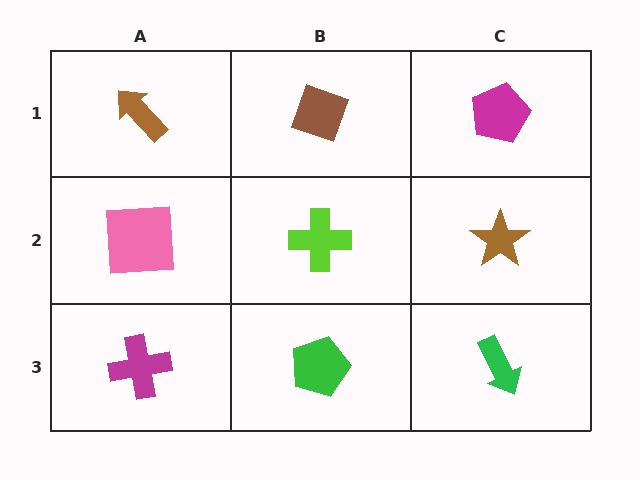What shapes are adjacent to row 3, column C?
A brown star (row 2, column C), a green pentagon (row 3, column B).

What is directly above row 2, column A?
A brown arrow.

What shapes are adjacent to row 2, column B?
A brown diamond (row 1, column B), a green pentagon (row 3, column B), a pink square (row 2, column A), a brown star (row 2, column C).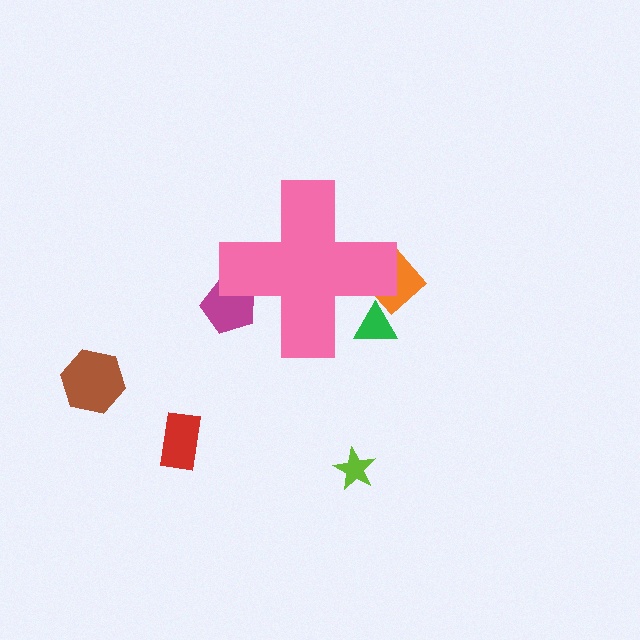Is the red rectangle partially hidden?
No, the red rectangle is fully visible.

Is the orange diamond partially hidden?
Yes, the orange diamond is partially hidden behind the pink cross.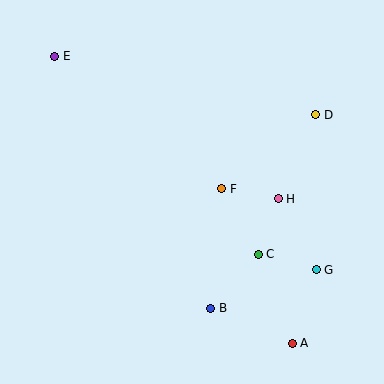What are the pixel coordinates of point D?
Point D is at (316, 115).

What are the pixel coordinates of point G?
Point G is at (316, 270).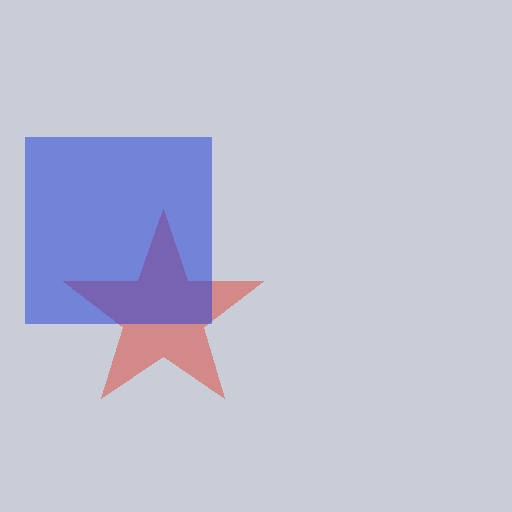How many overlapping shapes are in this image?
There are 2 overlapping shapes in the image.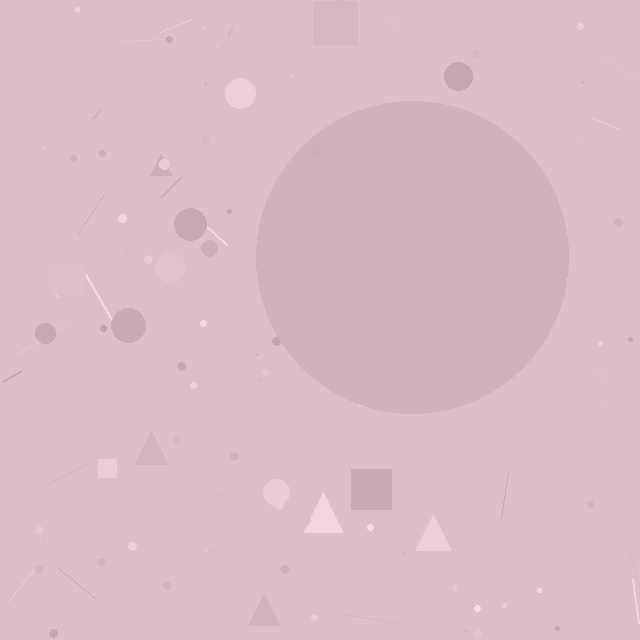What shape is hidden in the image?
A circle is hidden in the image.